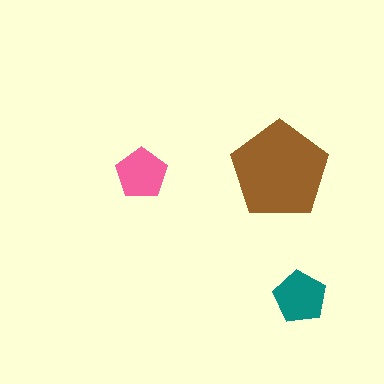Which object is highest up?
The brown pentagon is topmost.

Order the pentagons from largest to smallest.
the brown one, the teal one, the pink one.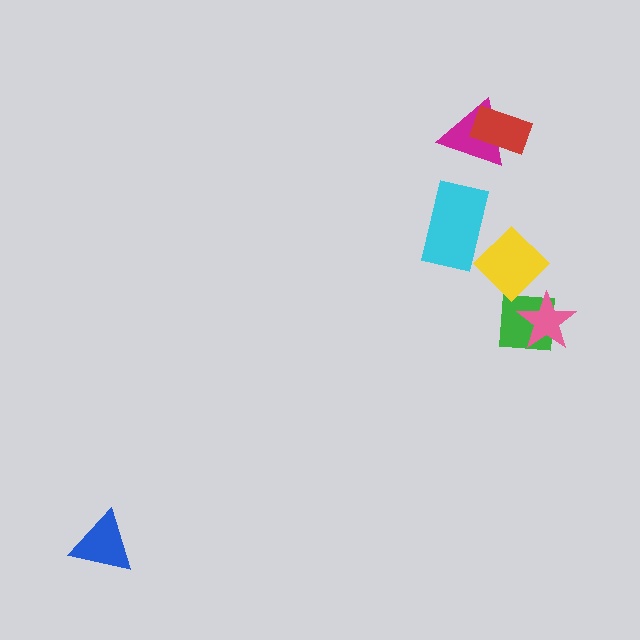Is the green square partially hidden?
Yes, it is partially covered by another shape.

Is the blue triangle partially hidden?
No, no other shape covers it.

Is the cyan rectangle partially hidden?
Yes, it is partially covered by another shape.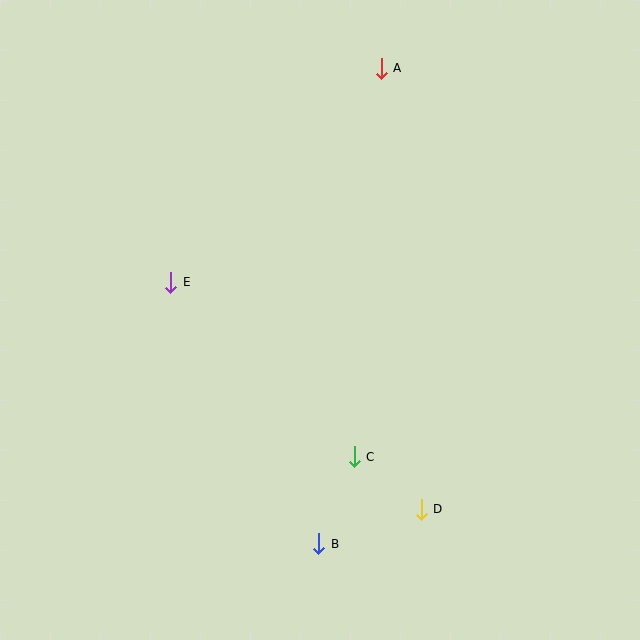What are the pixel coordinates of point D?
Point D is at (421, 509).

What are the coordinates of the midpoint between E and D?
The midpoint between E and D is at (296, 396).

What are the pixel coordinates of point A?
Point A is at (381, 68).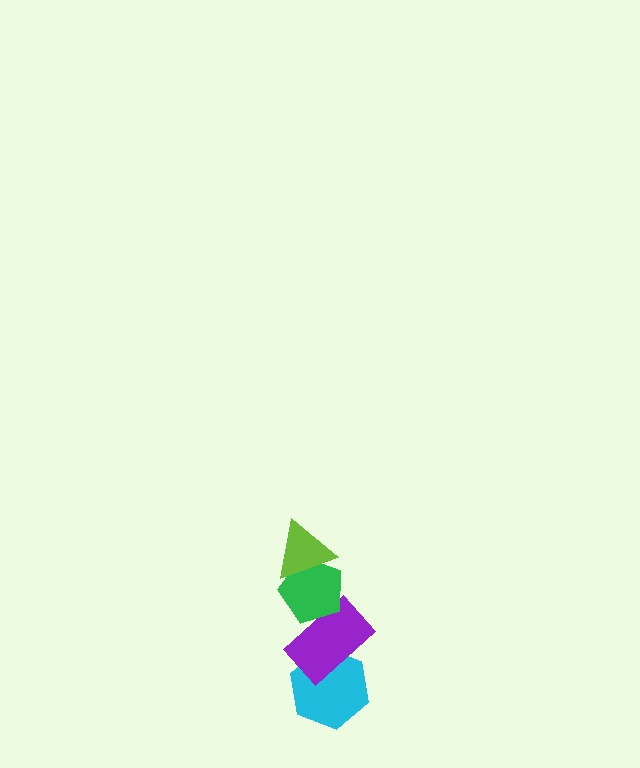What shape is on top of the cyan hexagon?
The purple rectangle is on top of the cyan hexagon.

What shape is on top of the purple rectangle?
The green pentagon is on top of the purple rectangle.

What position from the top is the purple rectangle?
The purple rectangle is 3rd from the top.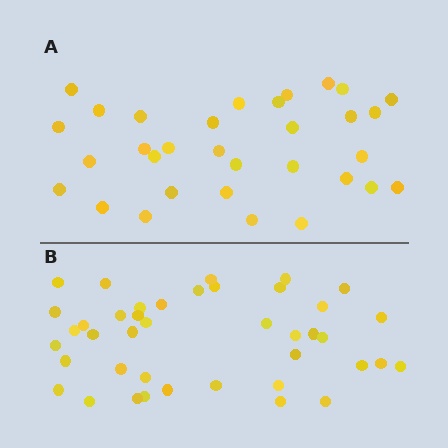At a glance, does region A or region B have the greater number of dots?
Region B (the bottom region) has more dots.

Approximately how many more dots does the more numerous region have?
Region B has roughly 8 or so more dots than region A.